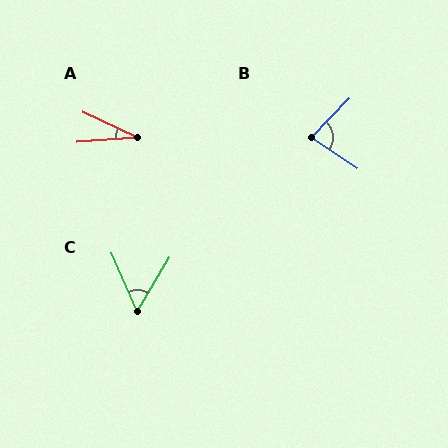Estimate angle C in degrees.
Approximately 54 degrees.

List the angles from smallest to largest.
A (29°), C (54°), B (80°).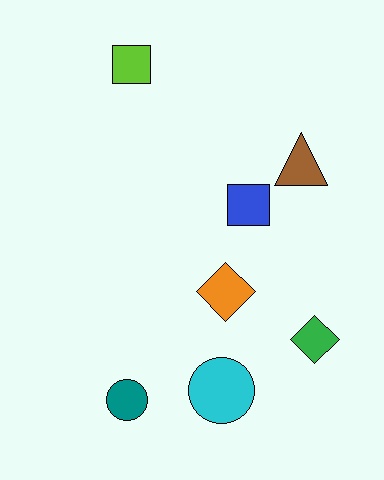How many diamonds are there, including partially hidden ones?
There are 2 diamonds.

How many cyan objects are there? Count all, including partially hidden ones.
There is 1 cyan object.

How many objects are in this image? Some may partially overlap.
There are 7 objects.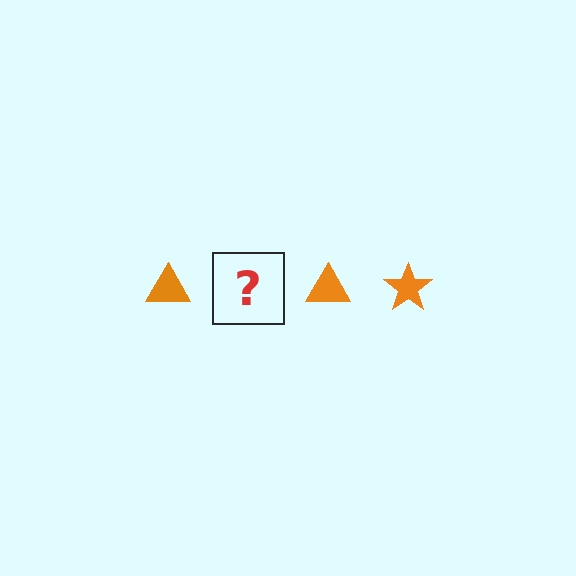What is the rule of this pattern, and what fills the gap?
The rule is that the pattern cycles through triangle, star shapes in orange. The gap should be filled with an orange star.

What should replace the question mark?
The question mark should be replaced with an orange star.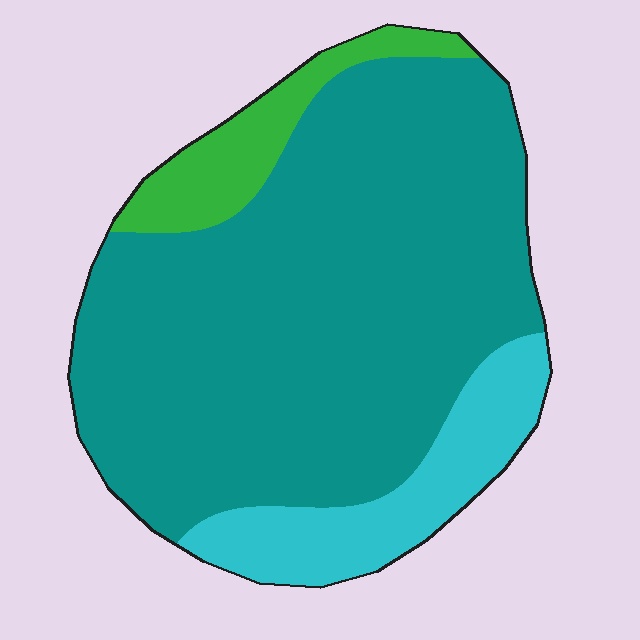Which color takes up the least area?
Green, at roughly 10%.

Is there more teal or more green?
Teal.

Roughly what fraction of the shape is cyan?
Cyan takes up less than a quarter of the shape.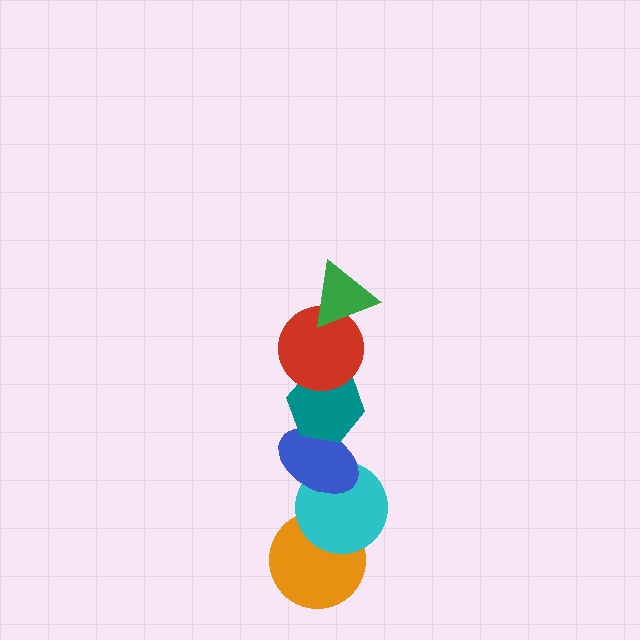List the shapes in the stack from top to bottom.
From top to bottom: the green triangle, the red circle, the teal hexagon, the blue ellipse, the cyan circle, the orange circle.